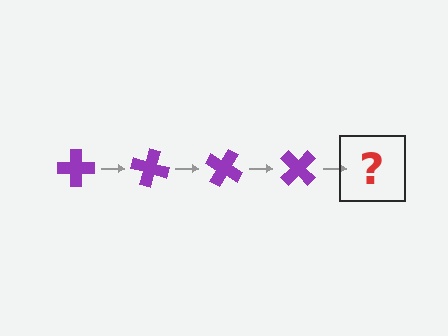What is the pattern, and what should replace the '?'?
The pattern is that the cross rotates 15 degrees each step. The '?' should be a purple cross rotated 60 degrees.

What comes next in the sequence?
The next element should be a purple cross rotated 60 degrees.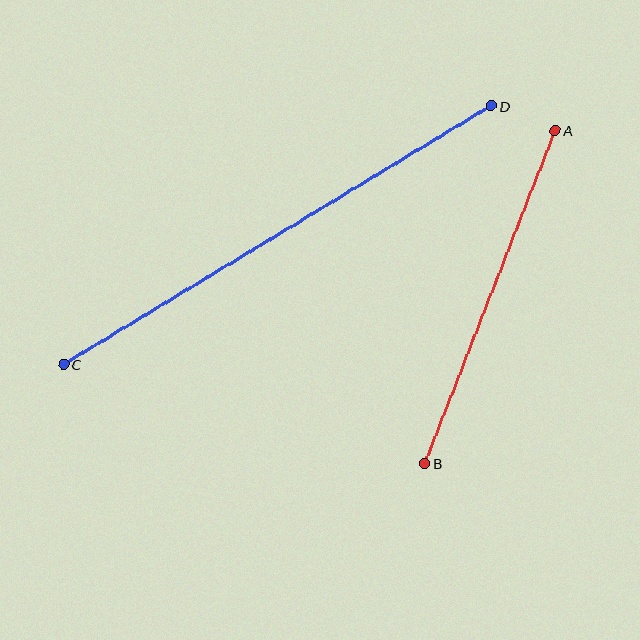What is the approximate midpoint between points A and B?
The midpoint is at approximately (490, 297) pixels.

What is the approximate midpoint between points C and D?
The midpoint is at approximately (278, 235) pixels.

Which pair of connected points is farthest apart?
Points C and D are farthest apart.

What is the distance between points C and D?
The distance is approximately 500 pixels.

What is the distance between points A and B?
The distance is approximately 358 pixels.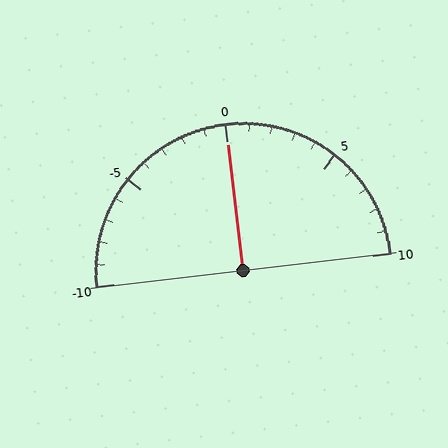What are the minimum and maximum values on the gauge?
The gauge ranges from -10 to 10.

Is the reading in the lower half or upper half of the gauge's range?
The reading is in the upper half of the range (-10 to 10).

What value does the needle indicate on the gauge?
The needle indicates approximately 0.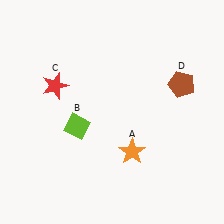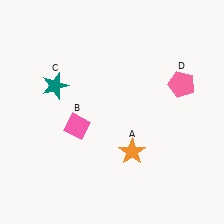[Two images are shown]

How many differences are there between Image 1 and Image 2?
There are 3 differences between the two images.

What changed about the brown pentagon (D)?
In Image 1, D is brown. In Image 2, it changed to pink.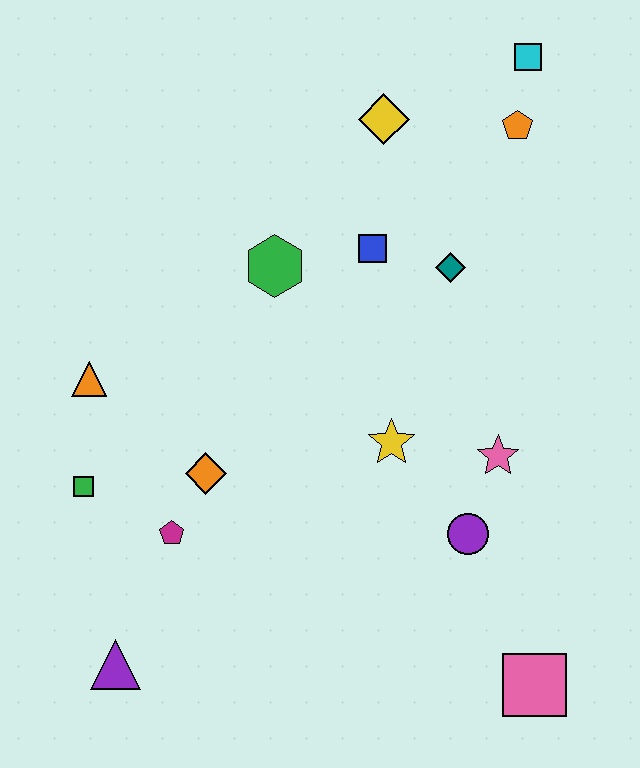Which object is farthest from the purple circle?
The cyan square is farthest from the purple circle.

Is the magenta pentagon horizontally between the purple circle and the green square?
Yes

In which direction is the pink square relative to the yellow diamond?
The pink square is below the yellow diamond.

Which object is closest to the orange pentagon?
The cyan square is closest to the orange pentagon.